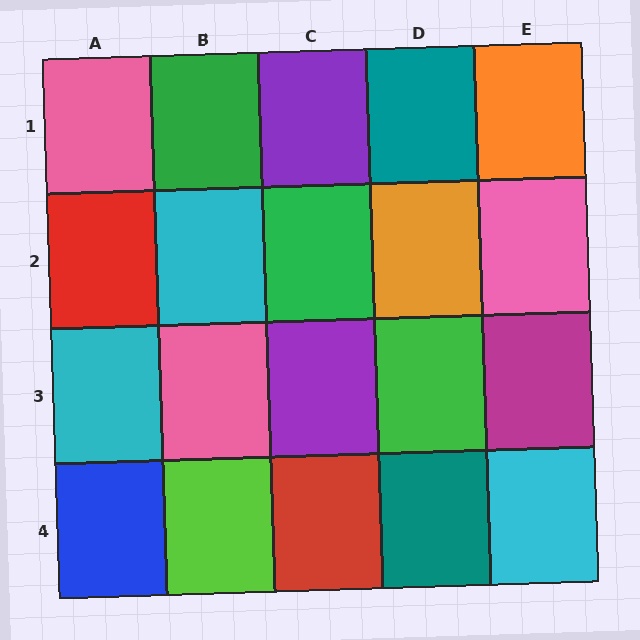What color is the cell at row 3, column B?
Pink.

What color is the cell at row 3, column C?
Purple.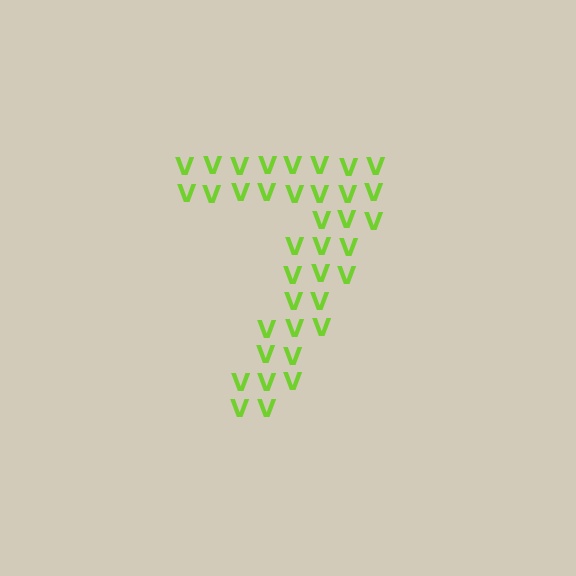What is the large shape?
The large shape is the digit 7.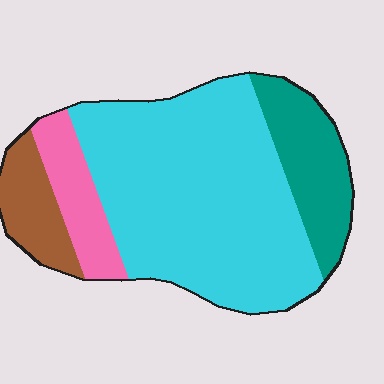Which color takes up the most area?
Cyan, at roughly 60%.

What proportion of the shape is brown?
Brown covers about 10% of the shape.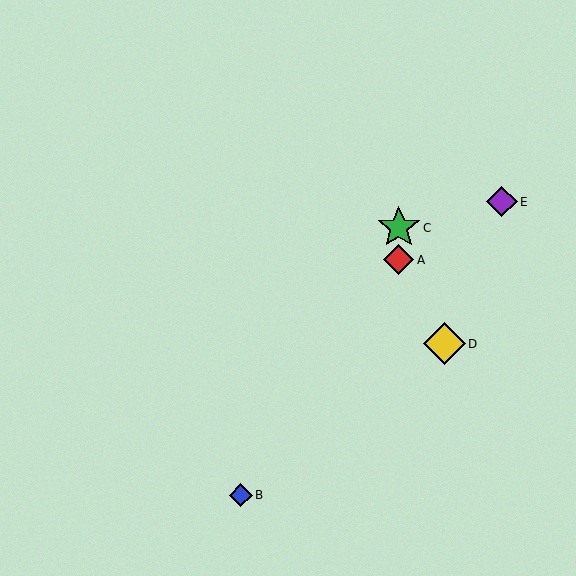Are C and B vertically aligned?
No, C is at x≈399 and B is at x≈241.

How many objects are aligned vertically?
2 objects (A, C) are aligned vertically.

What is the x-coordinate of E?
Object E is at x≈502.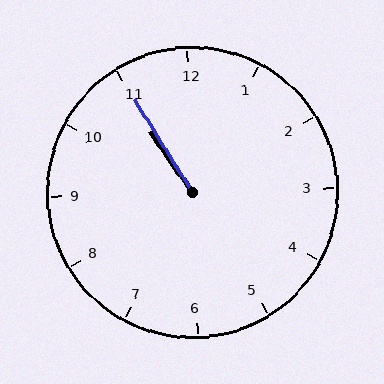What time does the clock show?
10:55.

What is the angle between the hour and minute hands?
Approximately 2 degrees.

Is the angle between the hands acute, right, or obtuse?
It is acute.